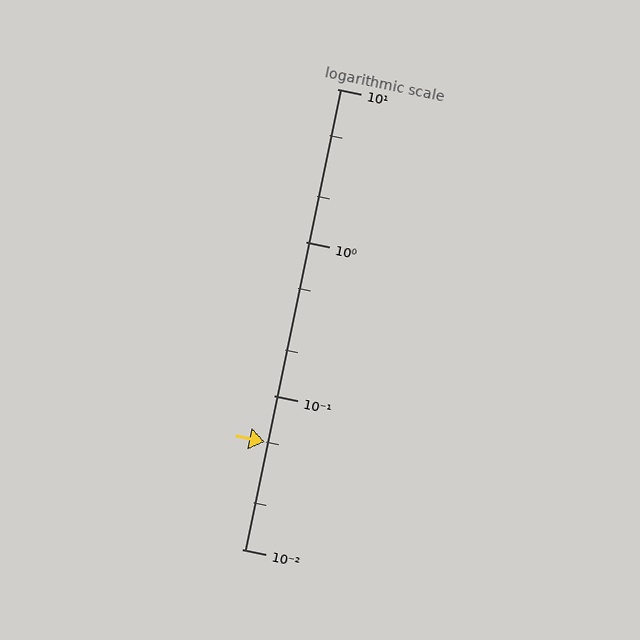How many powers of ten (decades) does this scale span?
The scale spans 3 decades, from 0.01 to 10.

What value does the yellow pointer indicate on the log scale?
The pointer indicates approximately 0.05.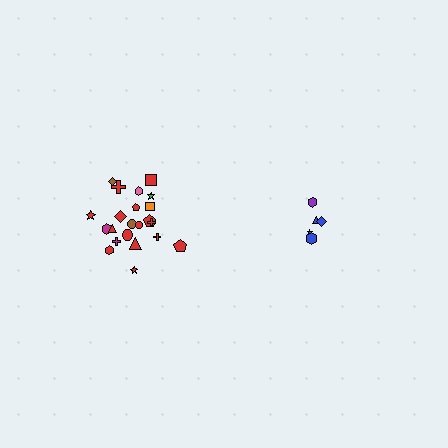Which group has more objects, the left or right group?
The left group.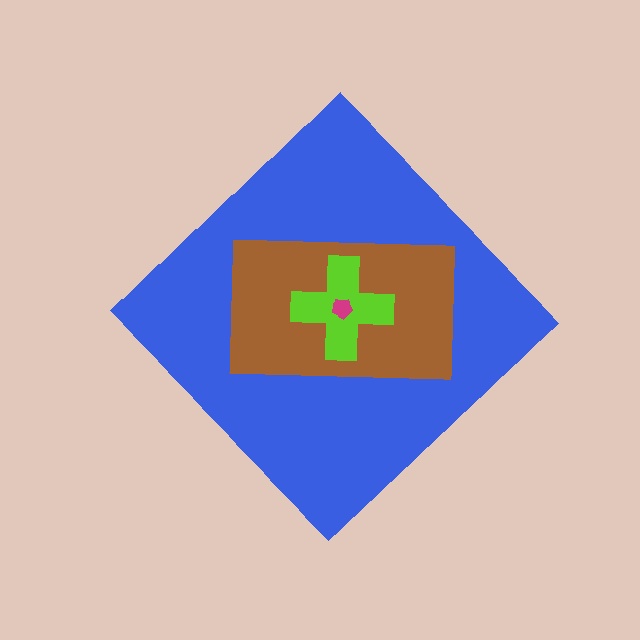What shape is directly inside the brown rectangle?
The lime cross.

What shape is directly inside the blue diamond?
The brown rectangle.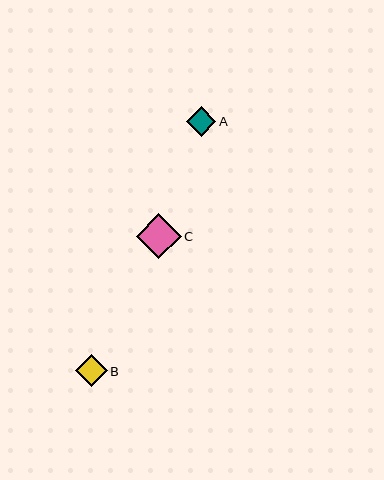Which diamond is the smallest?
Diamond A is the smallest with a size of approximately 29 pixels.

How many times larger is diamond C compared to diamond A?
Diamond C is approximately 1.5 times the size of diamond A.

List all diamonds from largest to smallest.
From largest to smallest: C, B, A.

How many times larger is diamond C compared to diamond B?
Diamond C is approximately 1.4 times the size of diamond B.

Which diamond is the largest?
Diamond C is the largest with a size of approximately 44 pixels.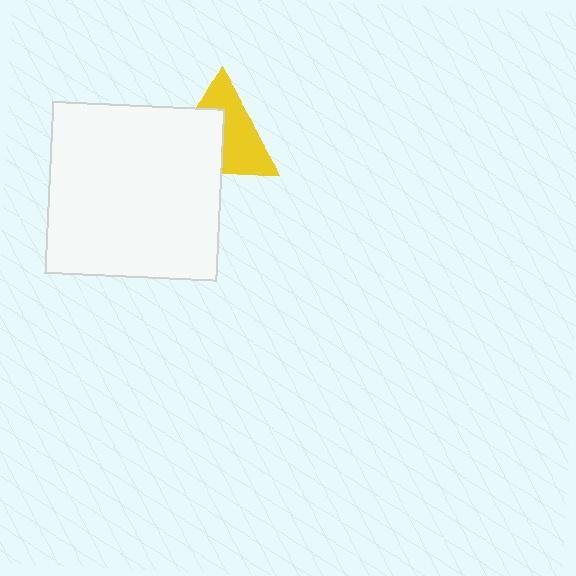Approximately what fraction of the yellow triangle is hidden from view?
Roughly 47% of the yellow triangle is hidden behind the white square.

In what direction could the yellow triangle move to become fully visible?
The yellow triangle could move toward the upper-right. That would shift it out from behind the white square entirely.